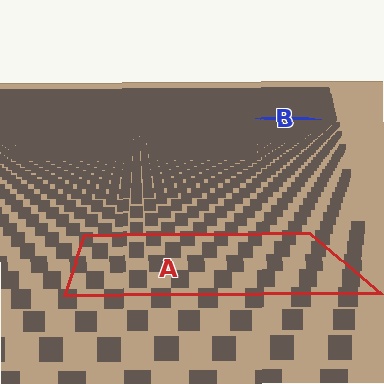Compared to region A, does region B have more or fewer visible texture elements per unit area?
Region B has more texture elements per unit area — they are packed more densely because it is farther away.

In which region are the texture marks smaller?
The texture marks are smaller in region B, because it is farther away.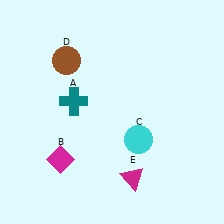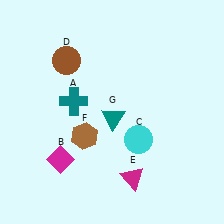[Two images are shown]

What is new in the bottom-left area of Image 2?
A brown hexagon (F) was added in the bottom-left area of Image 2.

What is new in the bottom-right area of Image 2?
A teal triangle (G) was added in the bottom-right area of Image 2.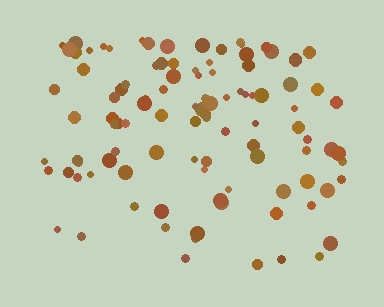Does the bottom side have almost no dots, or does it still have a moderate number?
Still a moderate number, just noticeably fewer than the top.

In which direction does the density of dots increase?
From bottom to top, with the top side densest.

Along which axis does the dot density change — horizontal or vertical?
Vertical.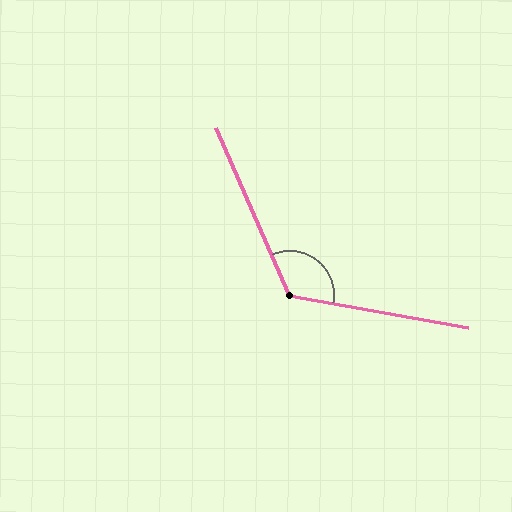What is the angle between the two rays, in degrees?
Approximately 124 degrees.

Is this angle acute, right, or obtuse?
It is obtuse.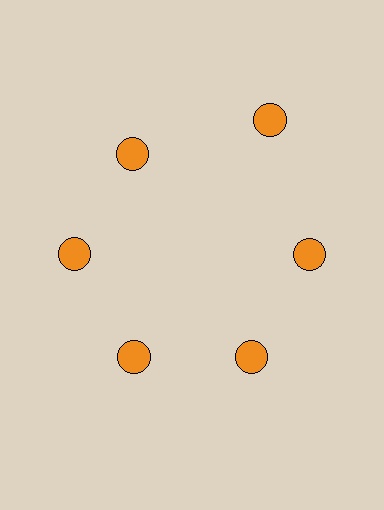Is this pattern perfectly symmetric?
No. The 6 orange circles are arranged in a ring, but one element near the 1 o'clock position is pushed outward from the center, breaking the 6-fold rotational symmetry.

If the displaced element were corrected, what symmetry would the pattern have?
It would have 6-fold rotational symmetry — the pattern would map onto itself every 60 degrees.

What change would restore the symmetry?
The symmetry would be restored by moving it inward, back onto the ring so that all 6 circles sit at equal angles and equal distance from the center.